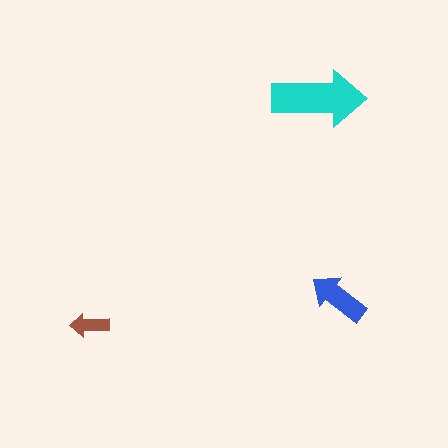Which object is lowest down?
The brown arrow is bottommost.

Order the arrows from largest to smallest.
the cyan one, the blue one, the brown one.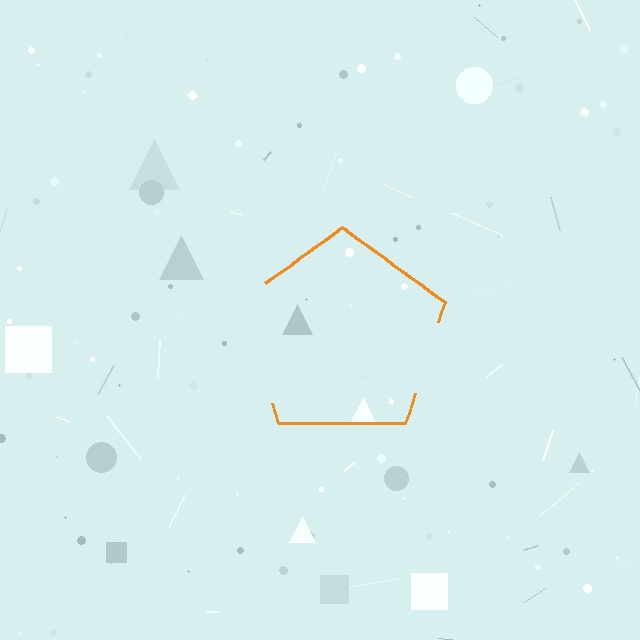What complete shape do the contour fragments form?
The contour fragments form a pentagon.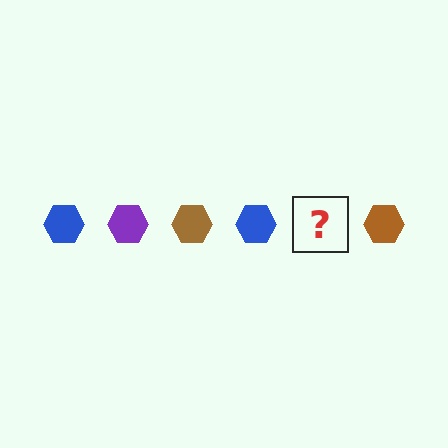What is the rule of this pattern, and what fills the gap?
The rule is that the pattern cycles through blue, purple, brown hexagons. The gap should be filled with a purple hexagon.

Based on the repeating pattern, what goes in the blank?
The blank should be a purple hexagon.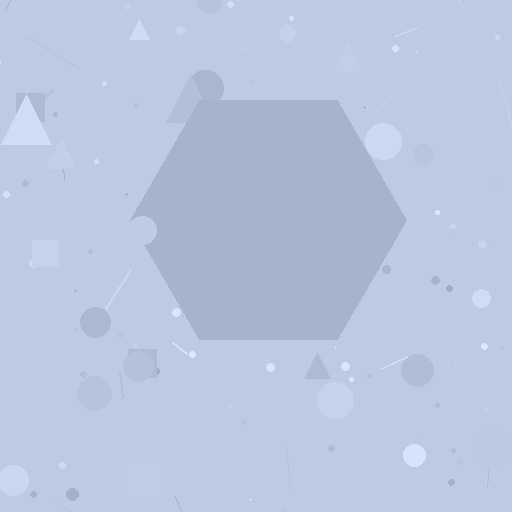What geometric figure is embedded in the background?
A hexagon is embedded in the background.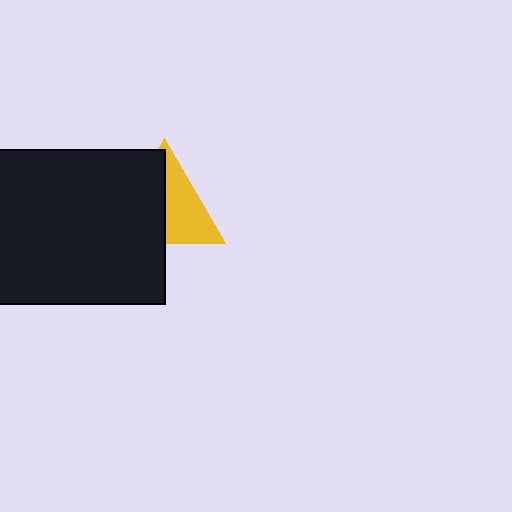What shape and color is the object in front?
The object in front is a black rectangle.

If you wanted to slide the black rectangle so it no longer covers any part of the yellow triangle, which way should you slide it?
Slide it left — that is the most direct way to separate the two shapes.